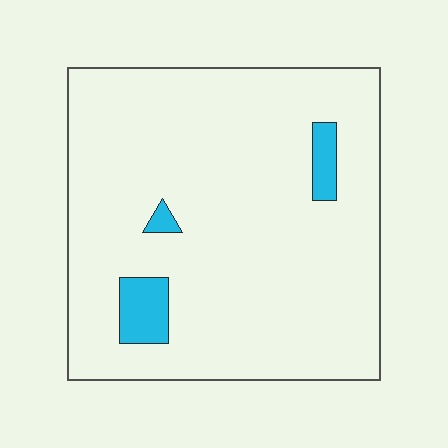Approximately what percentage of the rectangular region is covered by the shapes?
Approximately 5%.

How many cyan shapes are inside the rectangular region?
3.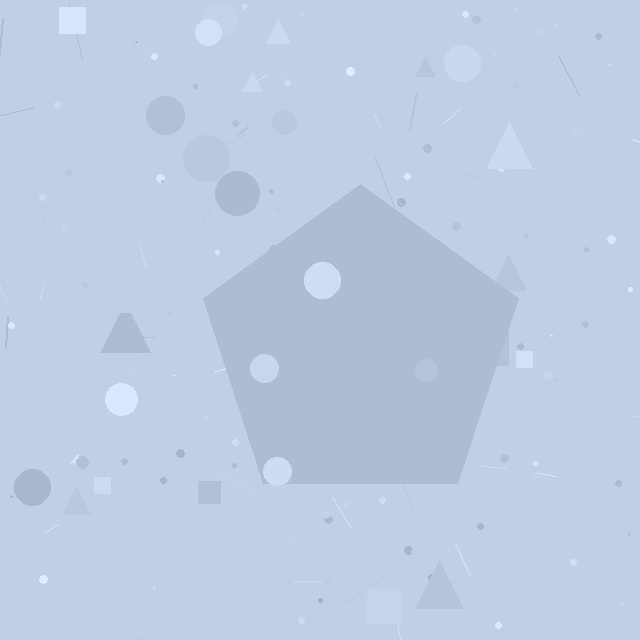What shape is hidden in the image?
A pentagon is hidden in the image.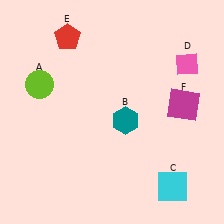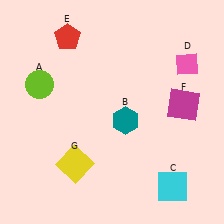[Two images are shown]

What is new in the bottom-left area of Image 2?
A yellow square (G) was added in the bottom-left area of Image 2.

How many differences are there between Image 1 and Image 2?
There is 1 difference between the two images.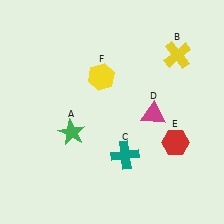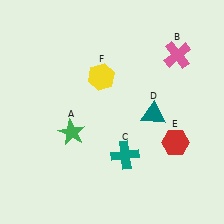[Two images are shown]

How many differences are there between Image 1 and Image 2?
There are 2 differences between the two images.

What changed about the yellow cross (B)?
In Image 1, B is yellow. In Image 2, it changed to pink.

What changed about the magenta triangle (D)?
In Image 1, D is magenta. In Image 2, it changed to teal.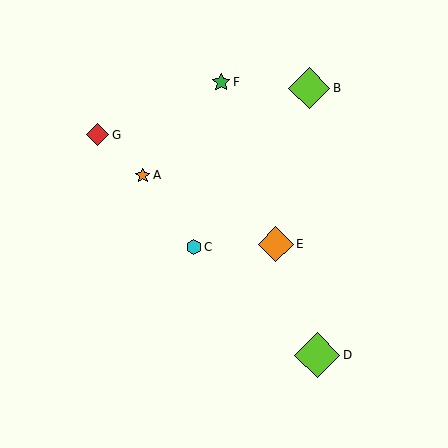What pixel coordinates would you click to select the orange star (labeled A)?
Click at (143, 175) to select the orange star A.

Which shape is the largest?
The lime diamond (labeled D) is the largest.